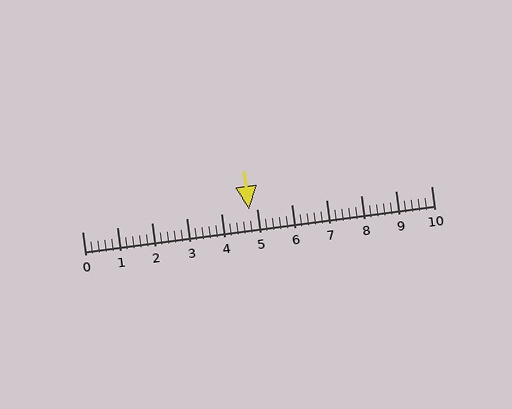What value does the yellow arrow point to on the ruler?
The yellow arrow points to approximately 4.8.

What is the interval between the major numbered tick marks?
The major tick marks are spaced 1 units apart.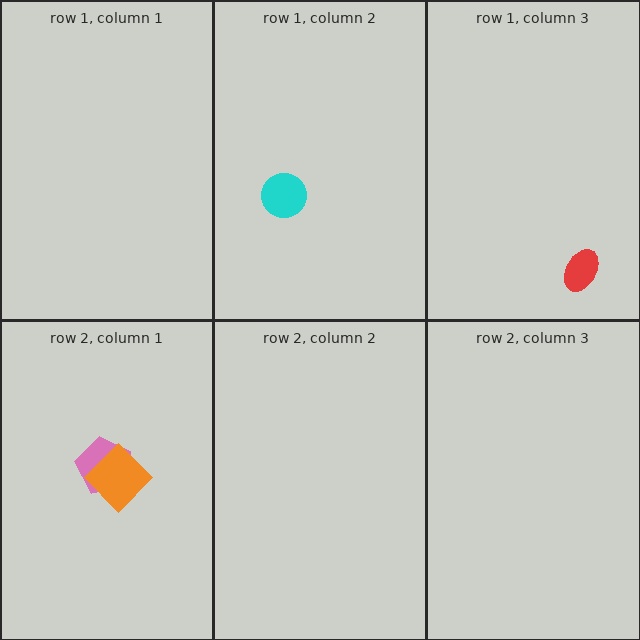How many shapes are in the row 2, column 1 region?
2.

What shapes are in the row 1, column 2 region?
The cyan circle.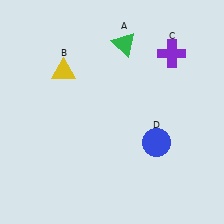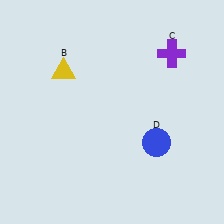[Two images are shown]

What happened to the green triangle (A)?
The green triangle (A) was removed in Image 2. It was in the top-right area of Image 1.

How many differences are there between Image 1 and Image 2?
There is 1 difference between the two images.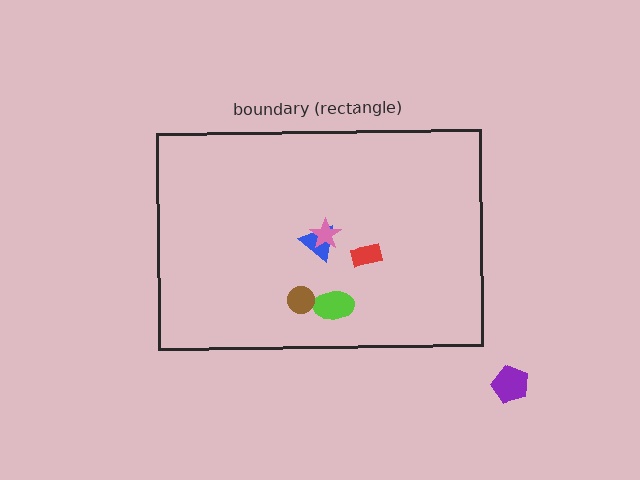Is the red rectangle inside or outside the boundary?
Inside.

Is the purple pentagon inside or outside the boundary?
Outside.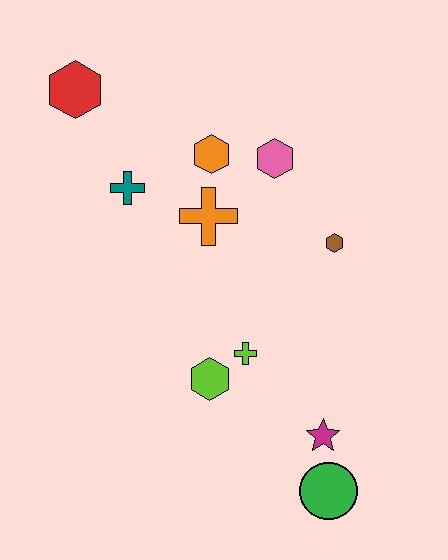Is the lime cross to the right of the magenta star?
No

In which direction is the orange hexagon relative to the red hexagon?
The orange hexagon is to the right of the red hexagon.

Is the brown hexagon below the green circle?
No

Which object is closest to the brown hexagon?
The pink hexagon is closest to the brown hexagon.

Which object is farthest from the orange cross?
The green circle is farthest from the orange cross.